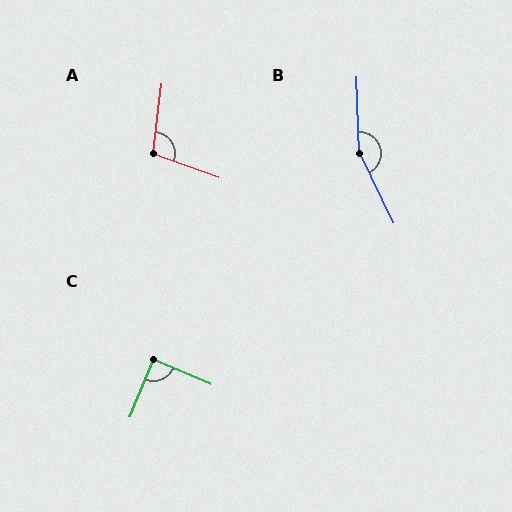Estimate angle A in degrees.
Approximately 102 degrees.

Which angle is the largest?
B, at approximately 156 degrees.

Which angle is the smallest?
C, at approximately 89 degrees.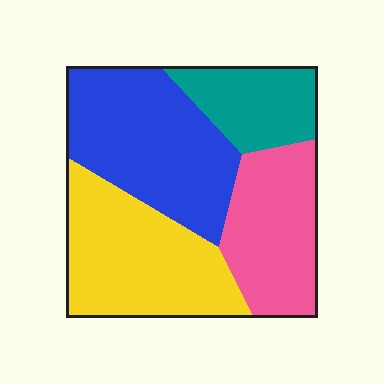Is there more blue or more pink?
Blue.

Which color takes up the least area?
Teal, at roughly 15%.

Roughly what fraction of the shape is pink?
Pink takes up about one quarter (1/4) of the shape.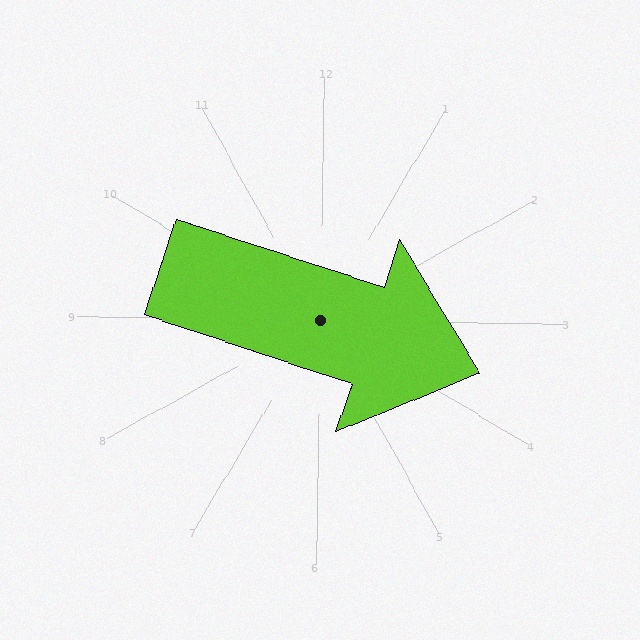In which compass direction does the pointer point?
East.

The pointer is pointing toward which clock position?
Roughly 4 o'clock.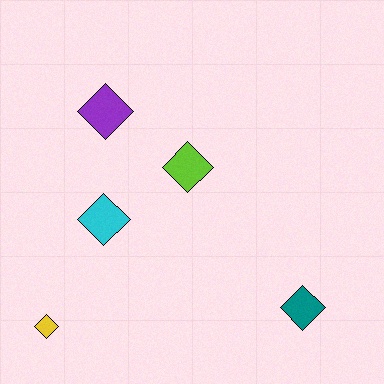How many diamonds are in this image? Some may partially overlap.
There are 5 diamonds.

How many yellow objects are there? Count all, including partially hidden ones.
There is 1 yellow object.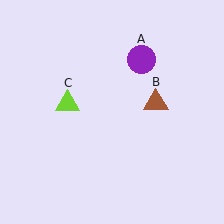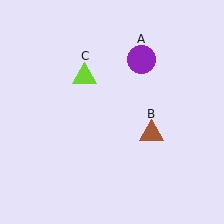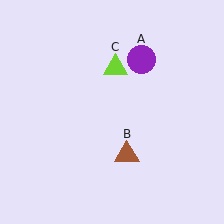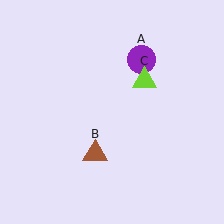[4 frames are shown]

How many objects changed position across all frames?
2 objects changed position: brown triangle (object B), lime triangle (object C).